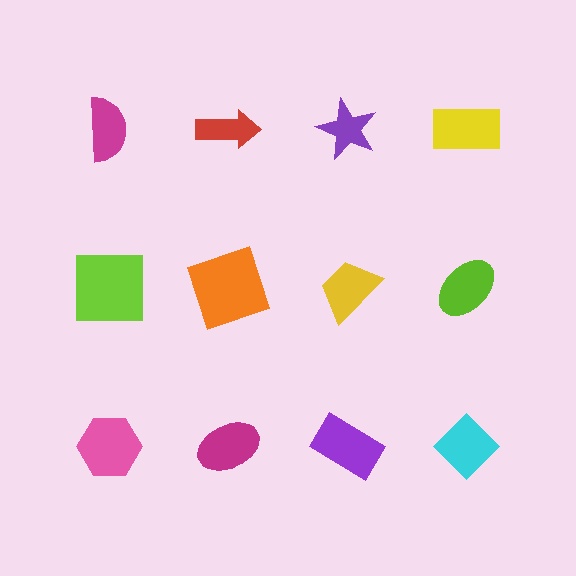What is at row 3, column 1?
A pink hexagon.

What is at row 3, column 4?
A cyan diamond.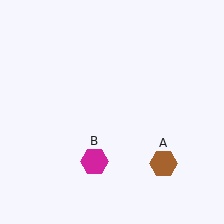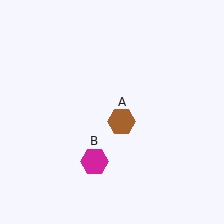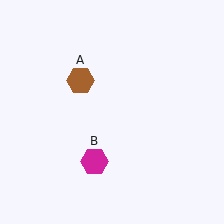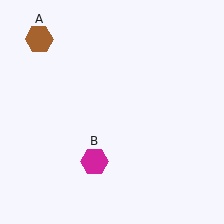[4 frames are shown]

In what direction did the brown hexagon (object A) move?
The brown hexagon (object A) moved up and to the left.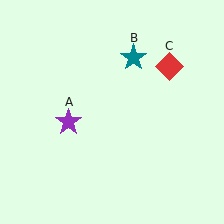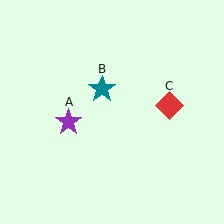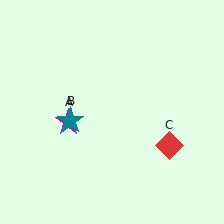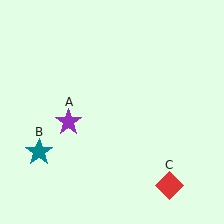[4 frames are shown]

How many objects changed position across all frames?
2 objects changed position: teal star (object B), red diamond (object C).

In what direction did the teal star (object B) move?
The teal star (object B) moved down and to the left.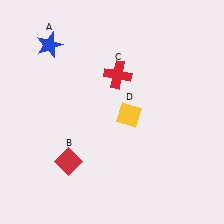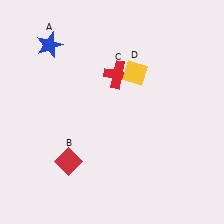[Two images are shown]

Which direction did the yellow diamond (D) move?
The yellow diamond (D) moved up.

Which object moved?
The yellow diamond (D) moved up.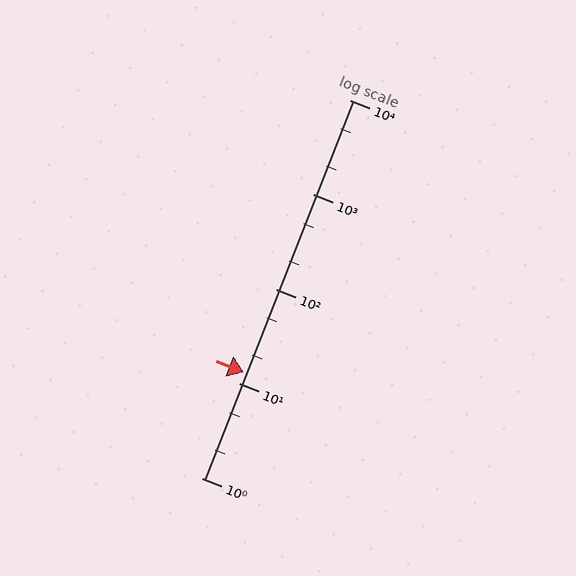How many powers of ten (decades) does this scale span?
The scale spans 4 decades, from 1 to 10000.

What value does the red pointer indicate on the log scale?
The pointer indicates approximately 13.